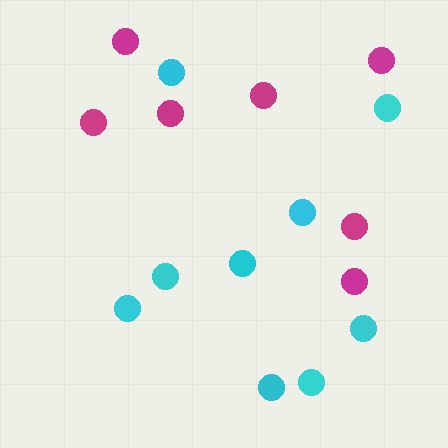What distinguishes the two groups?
There are 2 groups: one group of magenta circles (7) and one group of cyan circles (9).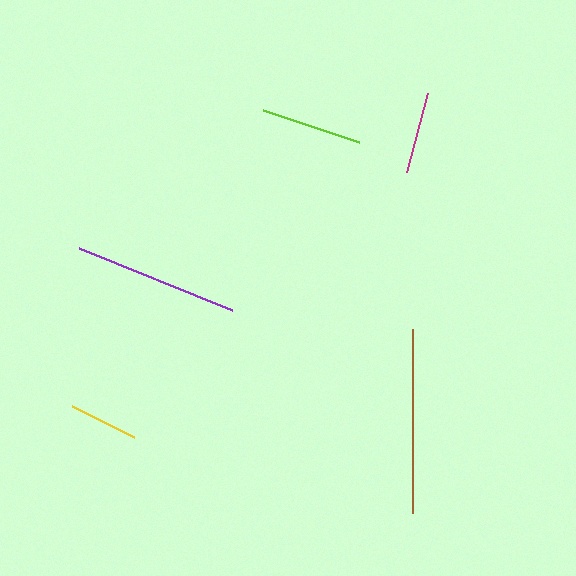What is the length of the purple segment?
The purple segment is approximately 165 pixels long.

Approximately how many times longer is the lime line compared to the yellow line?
The lime line is approximately 1.5 times the length of the yellow line.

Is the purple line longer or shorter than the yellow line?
The purple line is longer than the yellow line.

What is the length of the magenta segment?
The magenta segment is approximately 81 pixels long.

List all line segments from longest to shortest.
From longest to shortest: brown, purple, lime, magenta, yellow.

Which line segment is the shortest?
The yellow line is the shortest at approximately 69 pixels.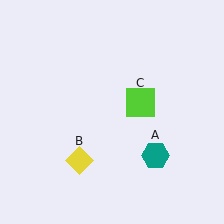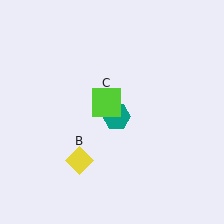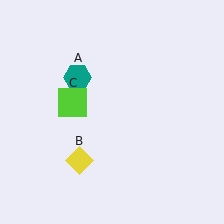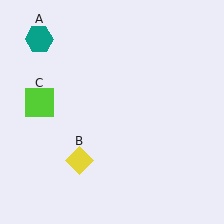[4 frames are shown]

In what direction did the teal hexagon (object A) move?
The teal hexagon (object A) moved up and to the left.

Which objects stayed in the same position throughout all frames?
Yellow diamond (object B) remained stationary.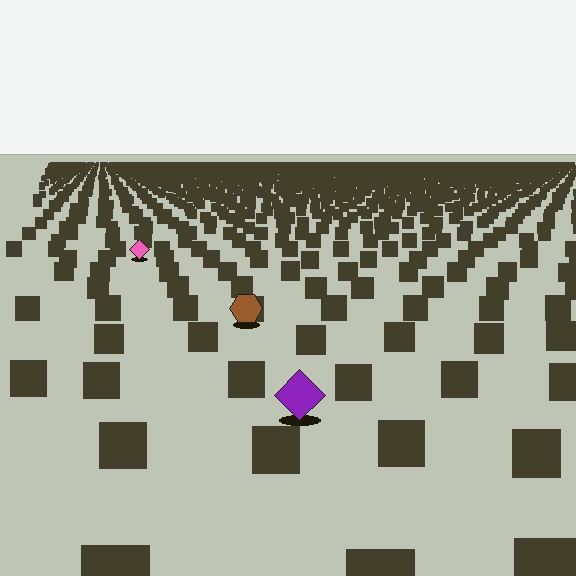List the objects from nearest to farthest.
From nearest to farthest: the purple diamond, the brown hexagon, the pink diamond.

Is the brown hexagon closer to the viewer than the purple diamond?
No. The purple diamond is closer — you can tell from the texture gradient: the ground texture is coarser near it.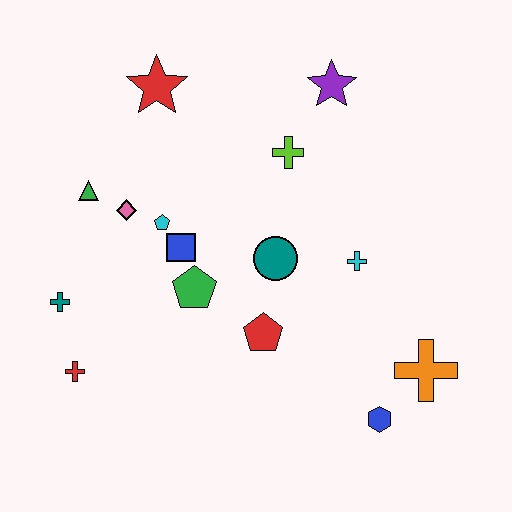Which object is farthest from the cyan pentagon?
The orange cross is farthest from the cyan pentagon.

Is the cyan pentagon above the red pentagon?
Yes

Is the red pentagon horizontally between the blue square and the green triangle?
No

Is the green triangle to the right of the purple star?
No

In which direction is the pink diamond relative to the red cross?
The pink diamond is above the red cross.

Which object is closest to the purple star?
The lime cross is closest to the purple star.